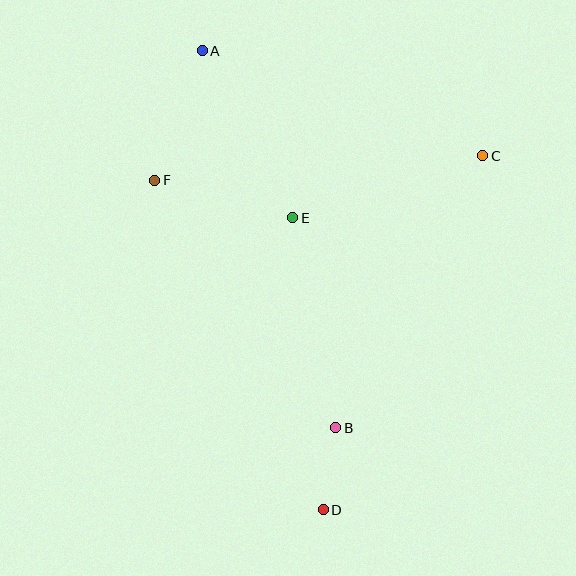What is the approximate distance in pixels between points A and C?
The distance between A and C is approximately 300 pixels.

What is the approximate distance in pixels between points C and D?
The distance between C and D is approximately 388 pixels.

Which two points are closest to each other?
Points B and D are closest to each other.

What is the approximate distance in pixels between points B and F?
The distance between B and F is approximately 307 pixels.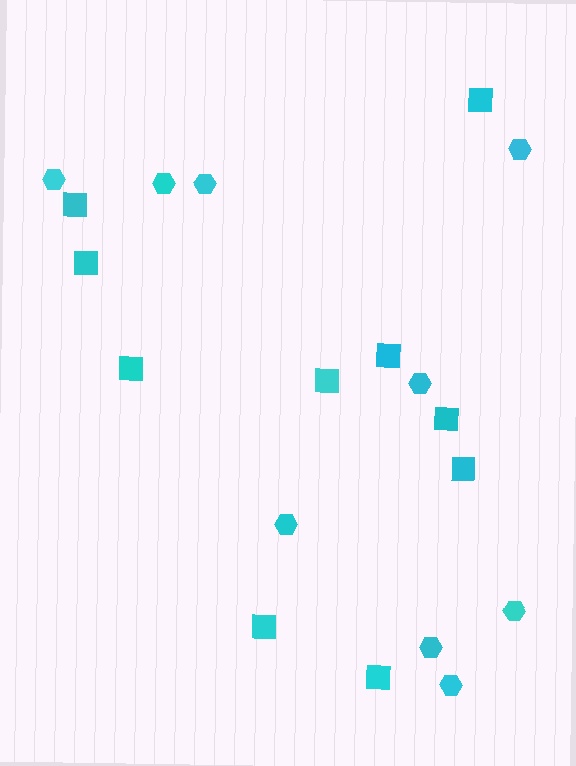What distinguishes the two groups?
There are 2 groups: one group of hexagons (9) and one group of squares (10).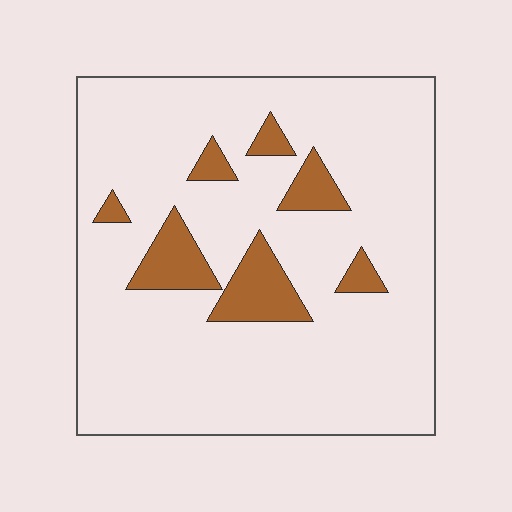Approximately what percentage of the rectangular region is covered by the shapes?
Approximately 15%.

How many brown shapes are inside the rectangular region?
7.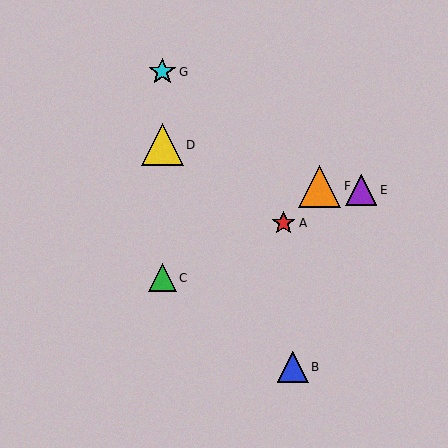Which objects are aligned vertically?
Objects C, D, G are aligned vertically.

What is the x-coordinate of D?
Object D is at x≈162.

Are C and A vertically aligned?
No, C is at x≈162 and A is at x≈284.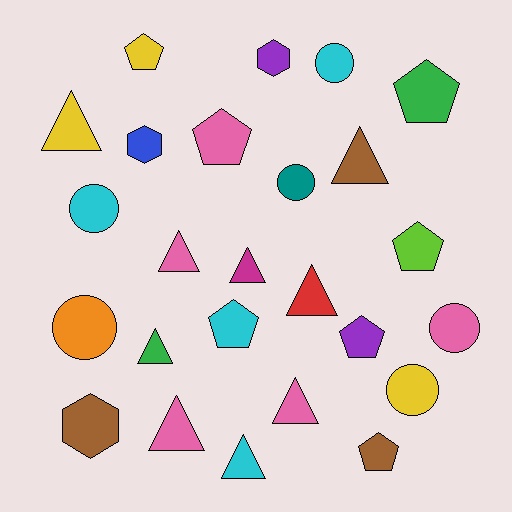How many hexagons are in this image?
There are 3 hexagons.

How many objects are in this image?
There are 25 objects.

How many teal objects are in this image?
There is 1 teal object.